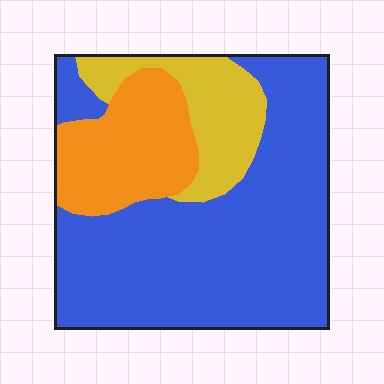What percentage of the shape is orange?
Orange covers about 20% of the shape.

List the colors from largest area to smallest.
From largest to smallest: blue, orange, yellow.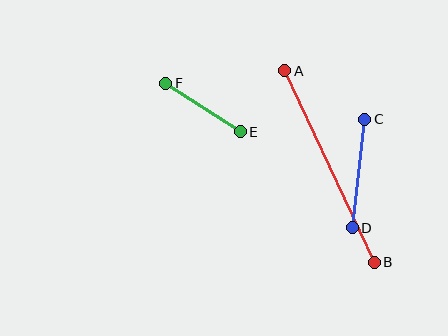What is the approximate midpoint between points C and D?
The midpoint is at approximately (358, 174) pixels.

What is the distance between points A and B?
The distance is approximately 211 pixels.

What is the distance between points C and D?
The distance is approximately 109 pixels.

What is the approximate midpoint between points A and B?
The midpoint is at approximately (329, 166) pixels.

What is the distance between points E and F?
The distance is approximately 89 pixels.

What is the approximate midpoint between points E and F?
The midpoint is at approximately (203, 107) pixels.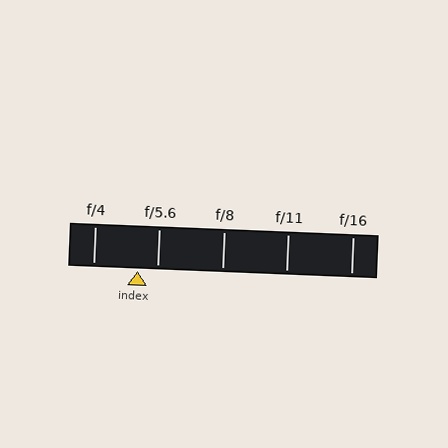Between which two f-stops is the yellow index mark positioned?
The index mark is between f/4 and f/5.6.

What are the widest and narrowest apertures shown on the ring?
The widest aperture shown is f/4 and the narrowest is f/16.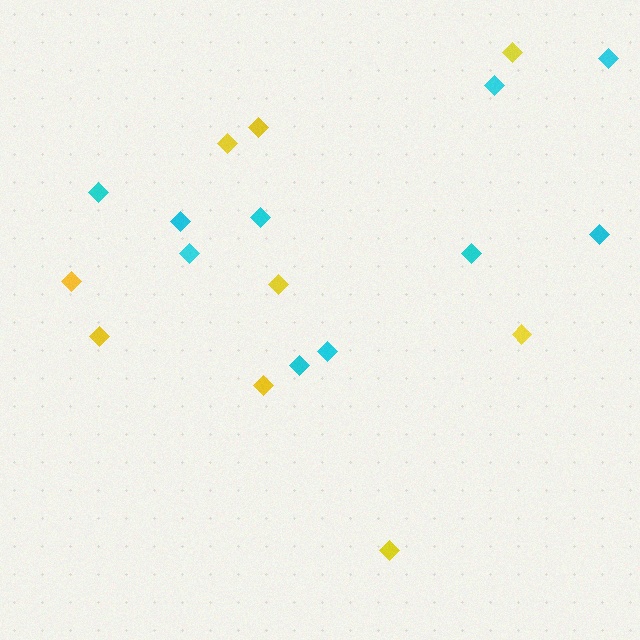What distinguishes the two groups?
There are 2 groups: one group of cyan diamonds (10) and one group of yellow diamonds (9).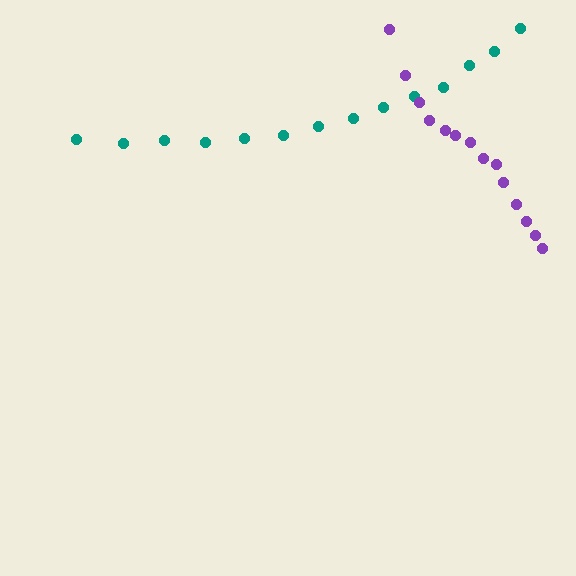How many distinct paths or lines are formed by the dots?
There are 2 distinct paths.